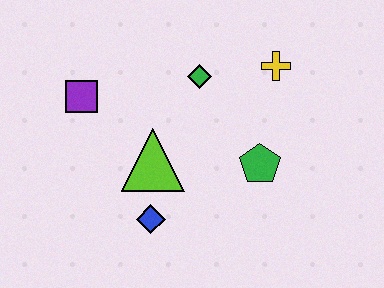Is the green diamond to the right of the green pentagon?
No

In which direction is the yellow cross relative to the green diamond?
The yellow cross is to the right of the green diamond.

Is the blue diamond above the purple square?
No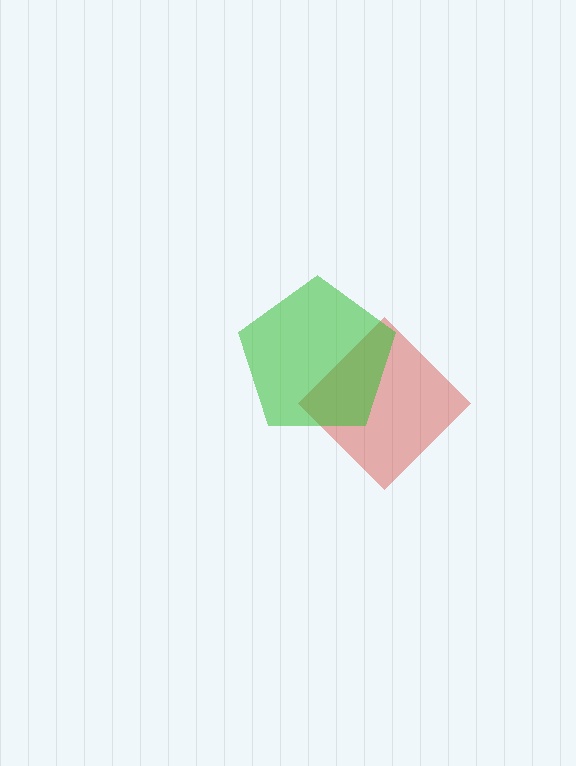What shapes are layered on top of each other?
The layered shapes are: a red diamond, a green pentagon.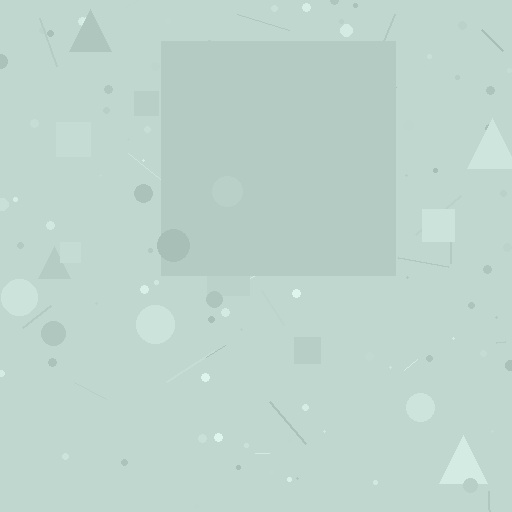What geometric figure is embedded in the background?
A square is embedded in the background.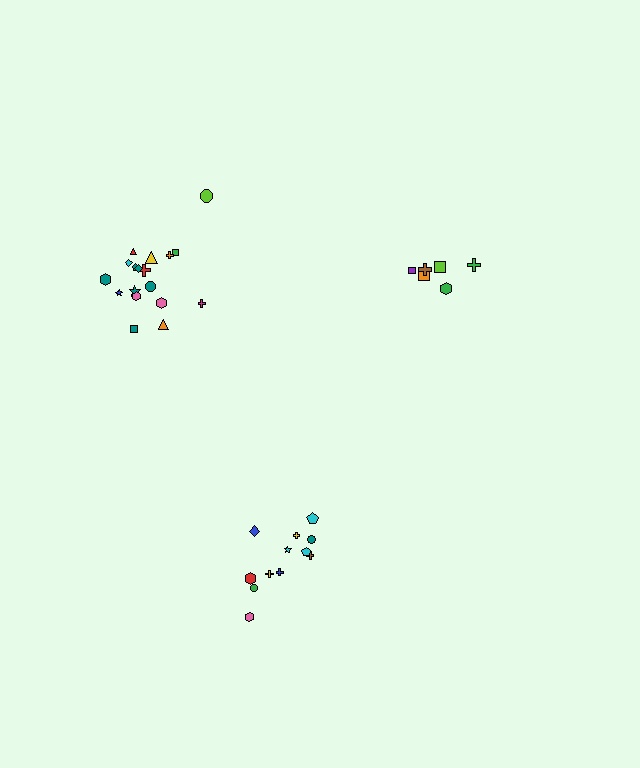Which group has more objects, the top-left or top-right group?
The top-left group.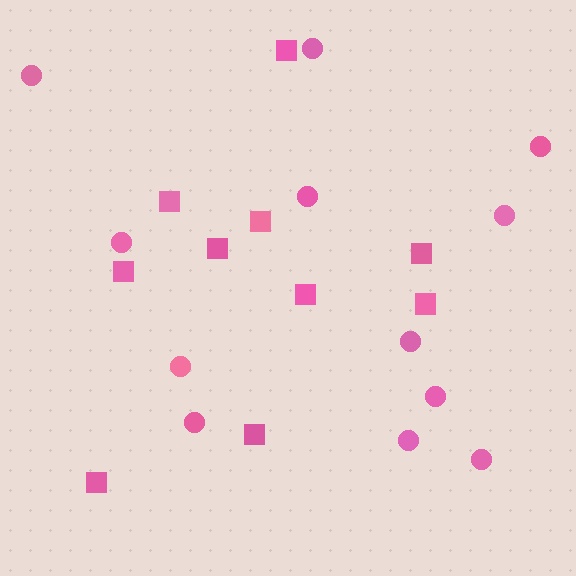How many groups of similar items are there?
There are 2 groups: one group of circles (12) and one group of squares (10).